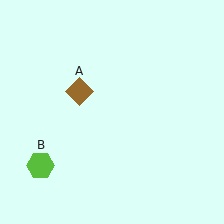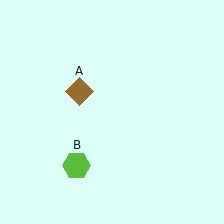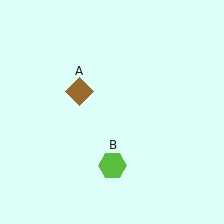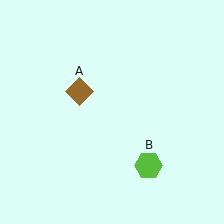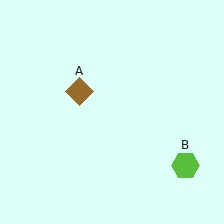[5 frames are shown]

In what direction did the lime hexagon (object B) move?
The lime hexagon (object B) moved right.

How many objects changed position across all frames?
1 object changed position: lime hexagon (object B).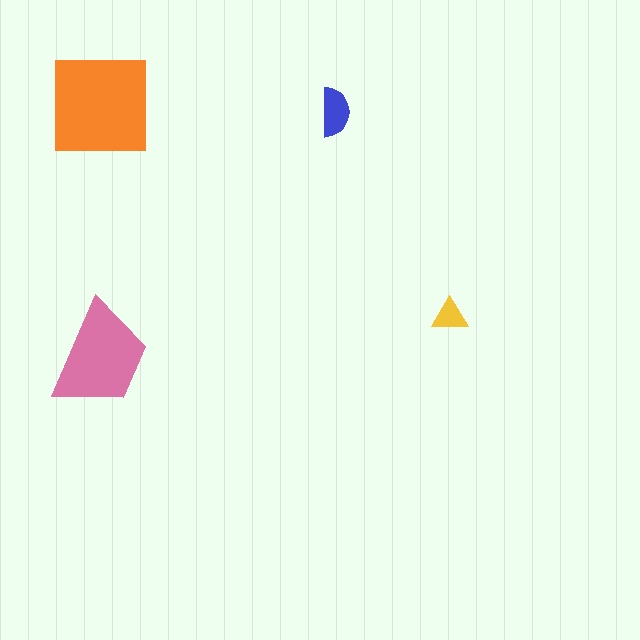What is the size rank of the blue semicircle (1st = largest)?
3rd.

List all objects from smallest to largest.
The yellow triangle, the blue semicircle, the pink trapezoid, the orange square.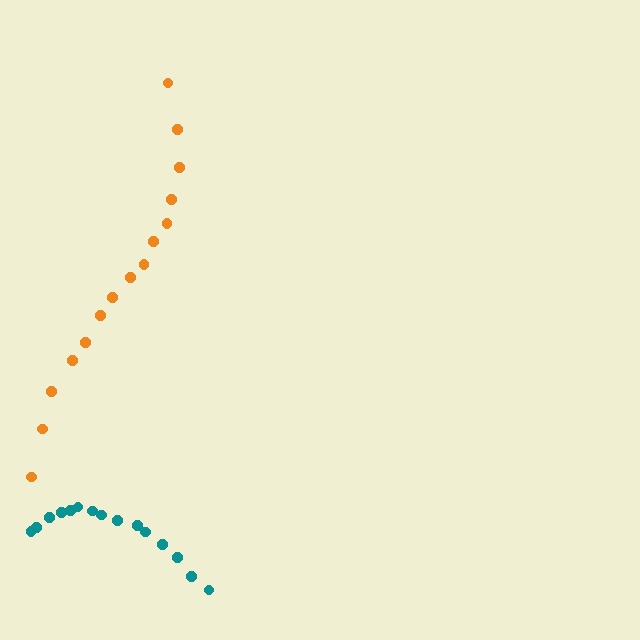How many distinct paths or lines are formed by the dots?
There are 2 distinct paths.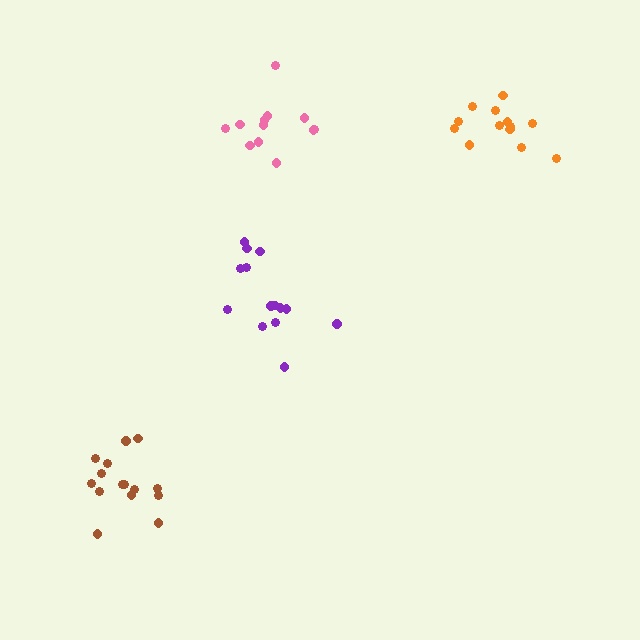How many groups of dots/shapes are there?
There are 4 groups.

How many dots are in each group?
Group 1: 15 dots, Group 2: 12 dots, Group 3: 13 dots, Group 4: 14 dots (54 total).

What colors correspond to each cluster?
The clusters are colored: brown, pink, orange, purple.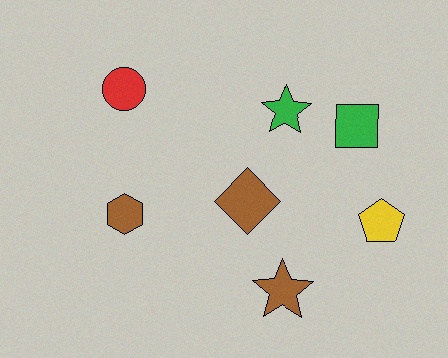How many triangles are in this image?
There are no triangles.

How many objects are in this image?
There are 7 objects.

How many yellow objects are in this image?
There is 1 yellow object.